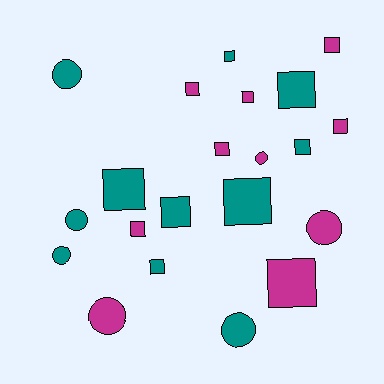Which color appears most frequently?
Teal, with 11 objects.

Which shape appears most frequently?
Square, with 14 objects.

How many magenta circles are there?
There are 3 magenta circles.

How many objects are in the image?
There are 21 objects.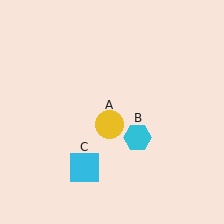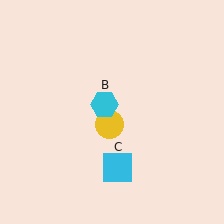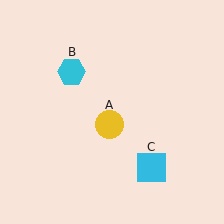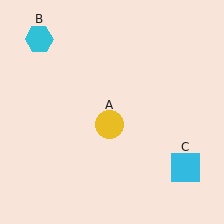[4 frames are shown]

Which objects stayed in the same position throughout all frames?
Yellow circle (object A) remained stationary.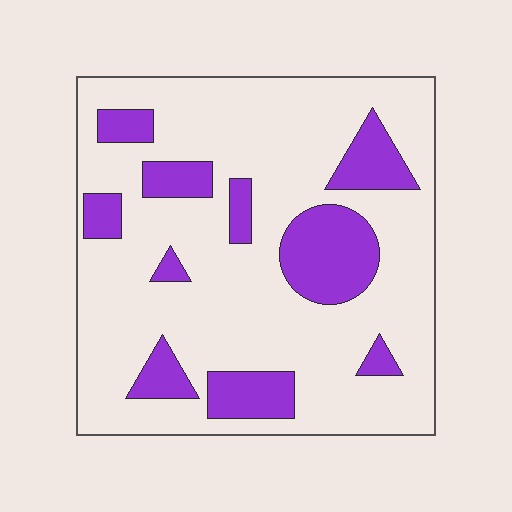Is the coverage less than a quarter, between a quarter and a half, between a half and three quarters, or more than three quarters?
Less than a quarter.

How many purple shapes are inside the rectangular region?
10.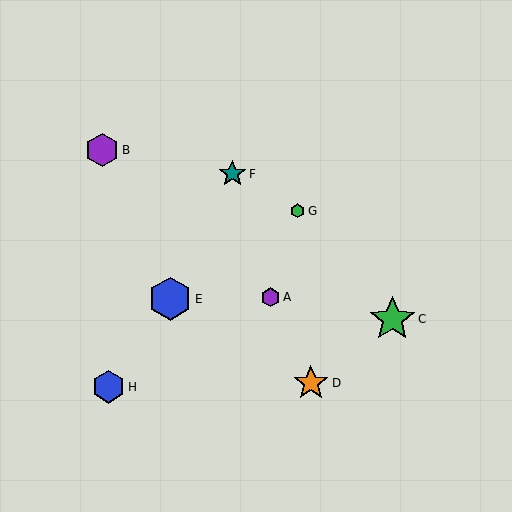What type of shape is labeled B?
Shape B is a purple hexagon.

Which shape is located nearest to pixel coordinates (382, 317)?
The green star (labeled C) at (392, 319) is nearest to that location.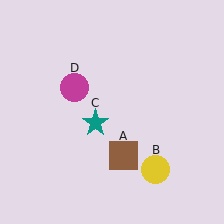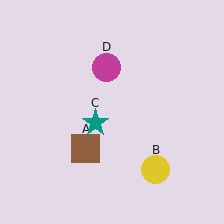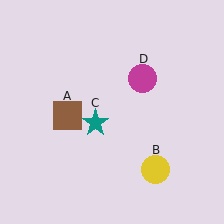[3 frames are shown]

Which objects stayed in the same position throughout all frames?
Yellow circle (object B) and teal star (object C) remained stationary.